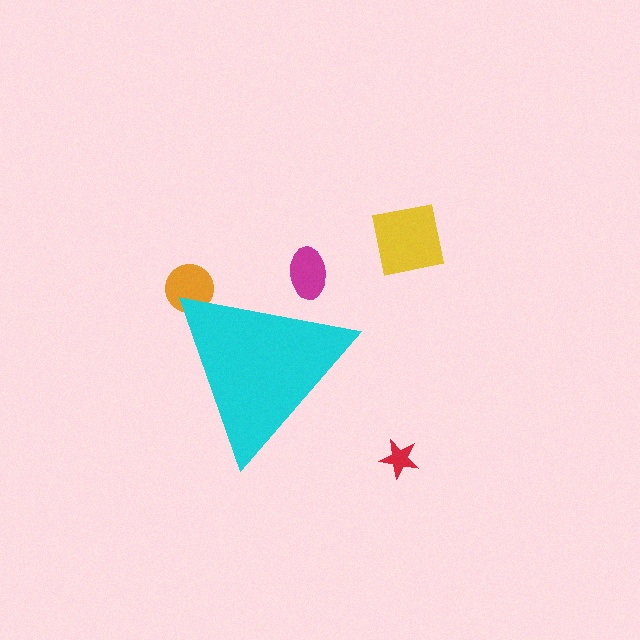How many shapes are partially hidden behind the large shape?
2 shapes are partially hidden.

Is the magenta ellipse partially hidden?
Yes, the magenta ellipse is partially hidden behind the cyan triangle.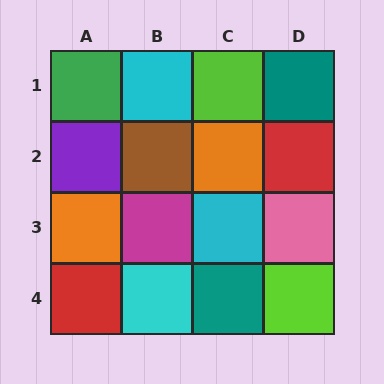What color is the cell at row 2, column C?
Orange.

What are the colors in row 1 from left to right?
Green, cyan, lime, teal.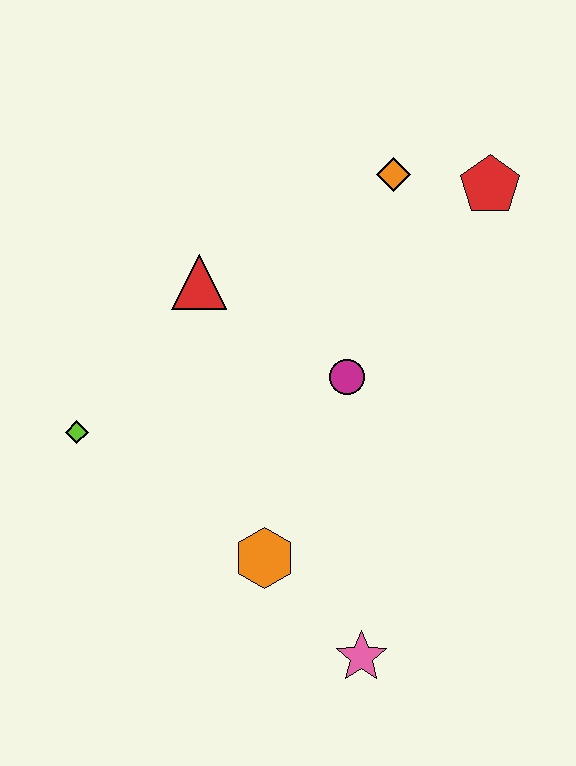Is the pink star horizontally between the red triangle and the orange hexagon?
No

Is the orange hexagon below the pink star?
No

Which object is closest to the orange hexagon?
The pink star is closest to the orange hexagon.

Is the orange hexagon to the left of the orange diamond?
Yes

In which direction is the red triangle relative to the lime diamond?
The red triangle is above the lime diamond.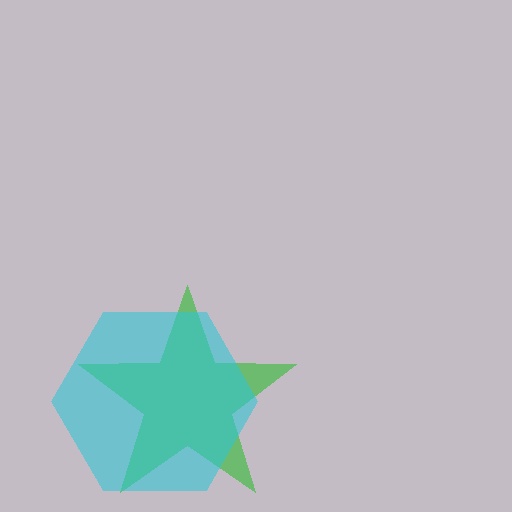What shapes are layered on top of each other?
The layered shapes are: a green star, a cyan hexagon.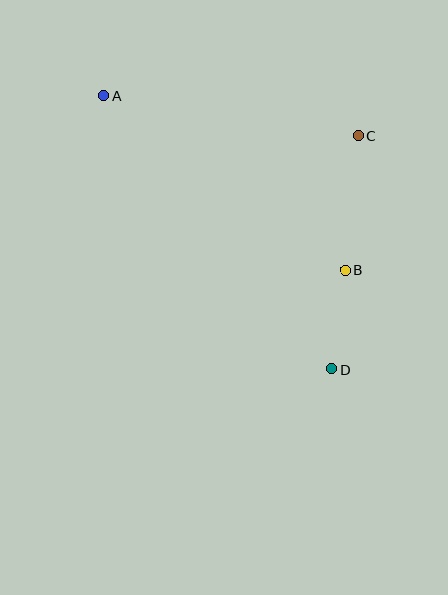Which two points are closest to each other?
Points B and D are closest to each other.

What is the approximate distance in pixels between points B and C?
The distance between B and C is approximately 134 pixels.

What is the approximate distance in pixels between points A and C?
The distance between A and C is approximately 257 pixels.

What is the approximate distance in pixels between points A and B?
The distance between A and B is approximately 298 pixels.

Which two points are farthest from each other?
Points A and D are farthest from each other.